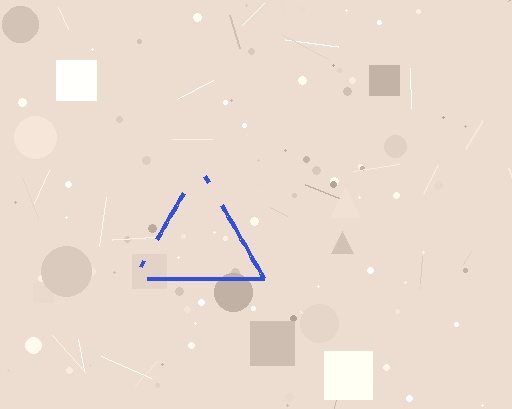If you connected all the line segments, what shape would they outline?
They would outline a triangle.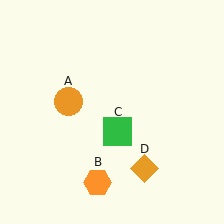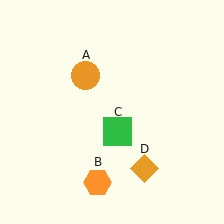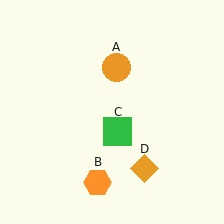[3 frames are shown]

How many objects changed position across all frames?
1 object changed position: orange circle (object A).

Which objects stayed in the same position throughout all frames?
Orange hexagon (object B) and green square (object C) and orange diamond (object D) remained stationary.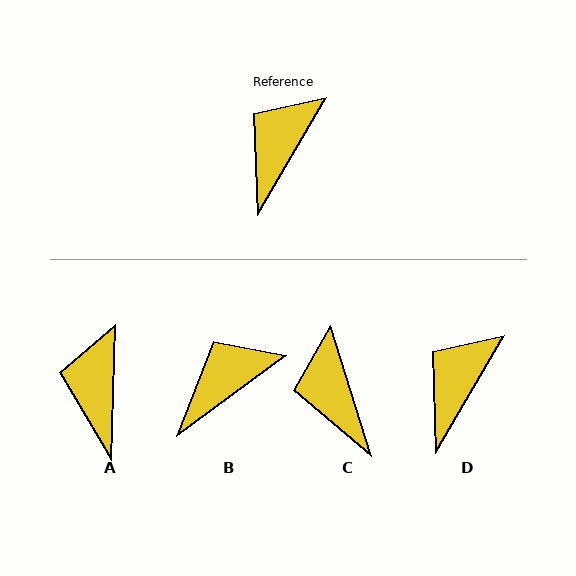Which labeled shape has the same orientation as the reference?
D.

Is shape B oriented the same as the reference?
No, it is off by about 24 degrees.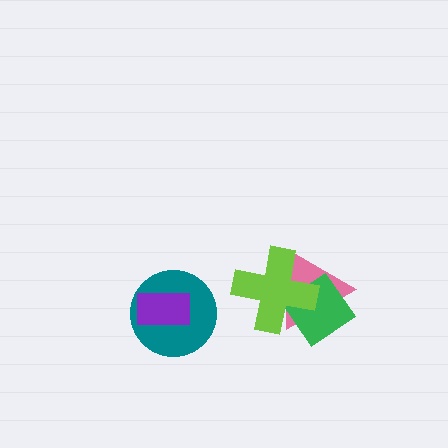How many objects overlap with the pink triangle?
2 objects overlap with the pink triangle.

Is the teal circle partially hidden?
Yes, it is partially covered by another shape.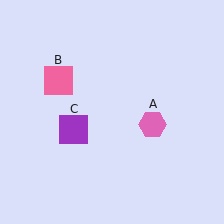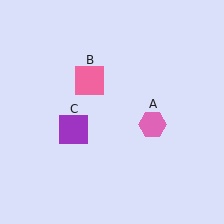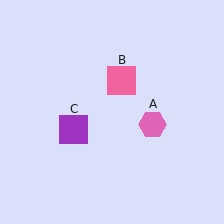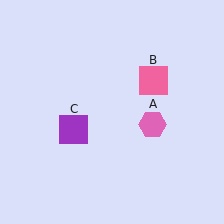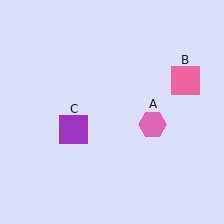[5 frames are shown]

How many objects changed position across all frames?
1 object changed position: pink square (object B).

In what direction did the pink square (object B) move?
The pink square (object B) moved right.